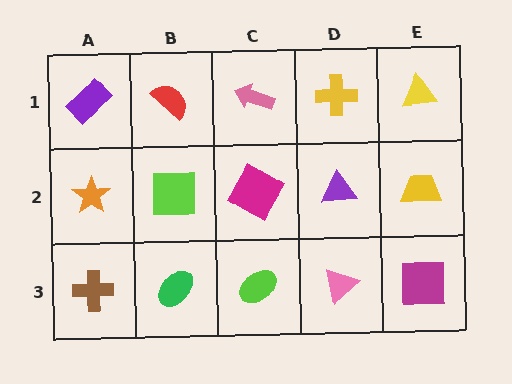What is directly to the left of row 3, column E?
A pink triangle.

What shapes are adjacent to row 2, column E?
A yellow triangle (row 1, column E), a magenta square (row 3, column E), a purple triangle (row 2, column D).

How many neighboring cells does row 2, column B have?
4.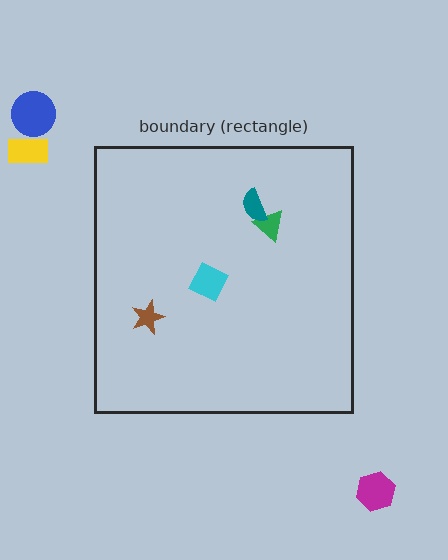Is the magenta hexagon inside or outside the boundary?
Outside.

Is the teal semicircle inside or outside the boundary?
Inside.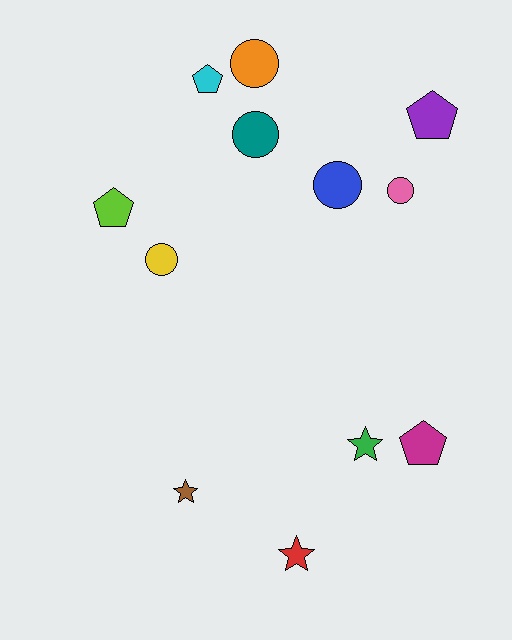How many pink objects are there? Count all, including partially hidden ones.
There is 1 pink object.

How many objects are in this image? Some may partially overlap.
There are 12 objects.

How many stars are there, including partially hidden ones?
There are 3 stars.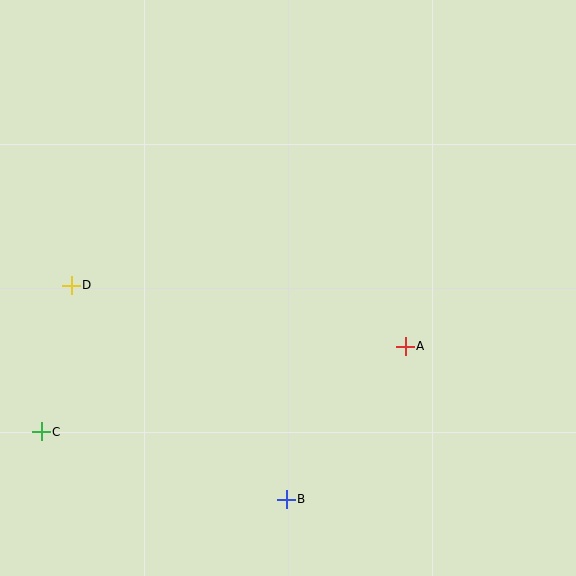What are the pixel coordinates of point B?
Point B is at (286, 499).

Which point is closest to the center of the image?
Point A at (405, 346) is closest to the center.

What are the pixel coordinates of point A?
Point A is at (405, 346).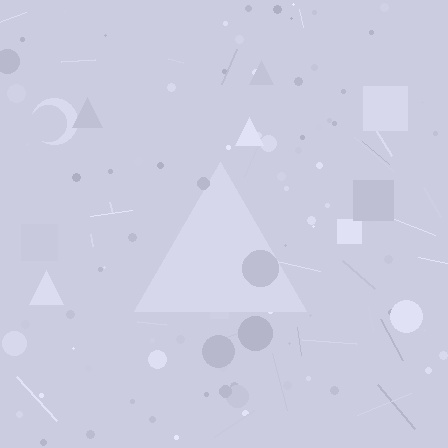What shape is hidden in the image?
A triangle is hidden in the image.